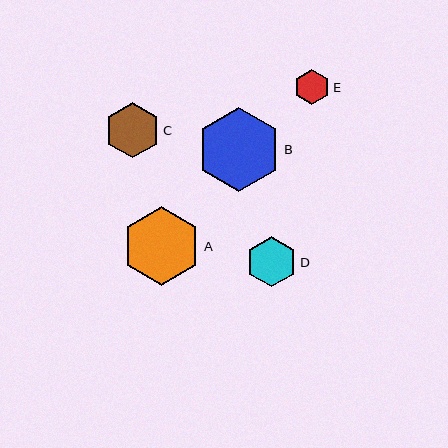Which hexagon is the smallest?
Hexagon E is the smallest with a size of approximately 36 pixels.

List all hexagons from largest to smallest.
From largest to smallest: B, A, C, D, E.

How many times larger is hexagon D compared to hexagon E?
Hexagon D is approximately 1.4 times the size of hexagon E.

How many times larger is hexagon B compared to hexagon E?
Hexagon B is approximately 2.3 times the size of hexagon E.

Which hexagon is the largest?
Hexagon B is the largest with a size of approximately 83 pixels.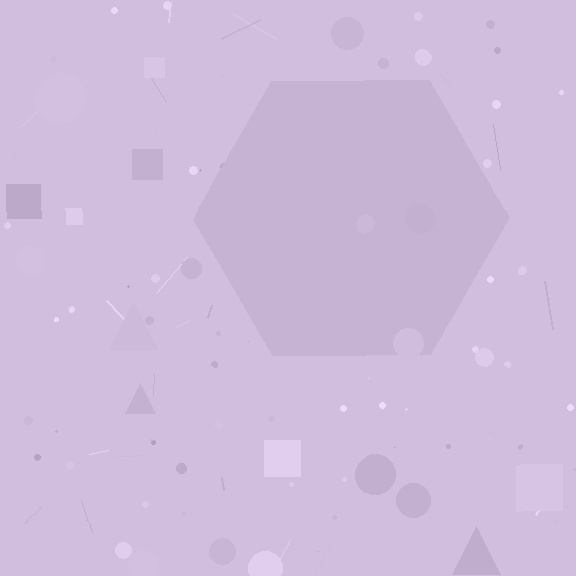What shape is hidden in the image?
A hexagon is hidden in the image.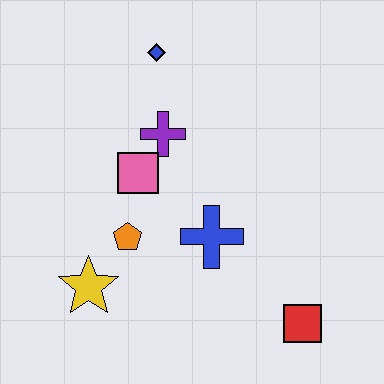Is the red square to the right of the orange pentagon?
Yes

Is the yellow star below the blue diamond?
Yes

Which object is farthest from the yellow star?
The blue diamond is farthest from the yellow star.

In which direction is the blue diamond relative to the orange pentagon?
The blue diamond is above the orange pentagon.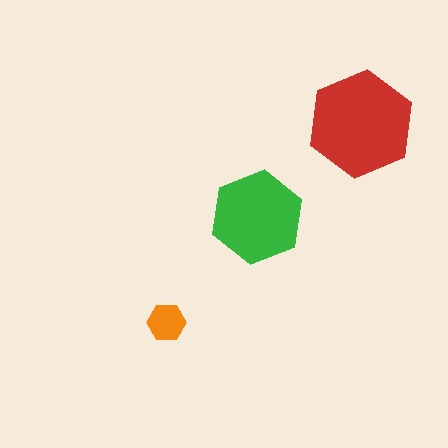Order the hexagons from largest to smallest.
the red one, the green one, the orange one.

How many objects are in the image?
There are 3 objects in the image.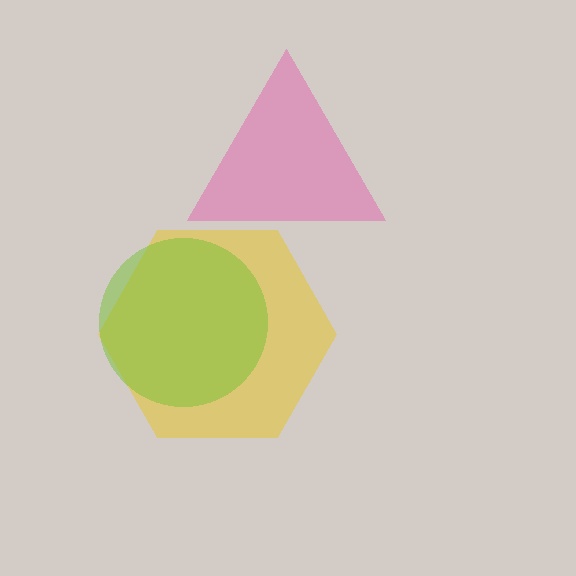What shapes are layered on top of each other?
The layered shapes are: a yellow hexagon, a pink triangle, a lime circle.